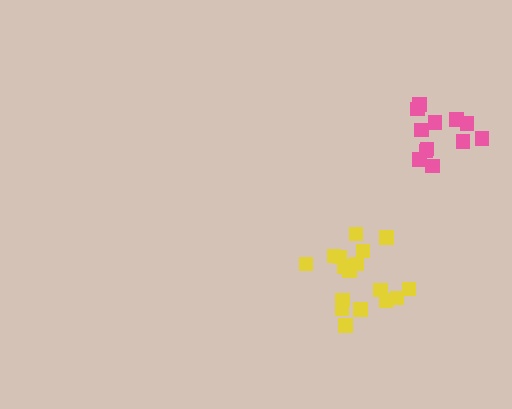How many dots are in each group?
Group 1: 17 dots, Group 2: 12 dots (29 total).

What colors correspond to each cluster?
The clusters are colored: yellow, pink.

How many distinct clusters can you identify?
There are 2 distinct clusters.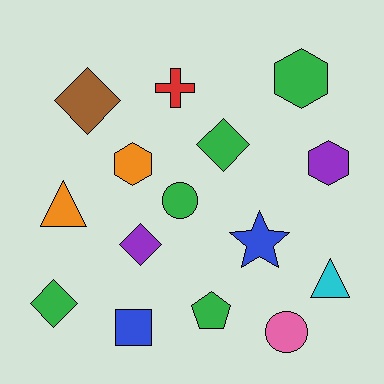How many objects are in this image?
There are 15 objects.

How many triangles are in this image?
There are 2 triangles.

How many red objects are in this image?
There is 1 red object.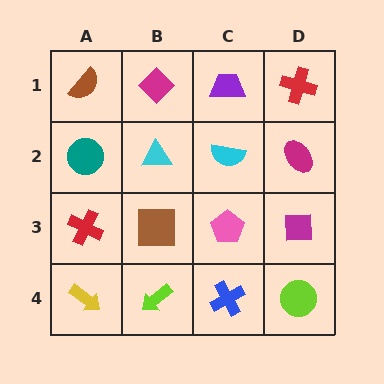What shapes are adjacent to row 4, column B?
A brown square (row 3, column B), a yellow arrow (row 4, column A), a blue cross (row 4, column C).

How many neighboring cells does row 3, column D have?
3.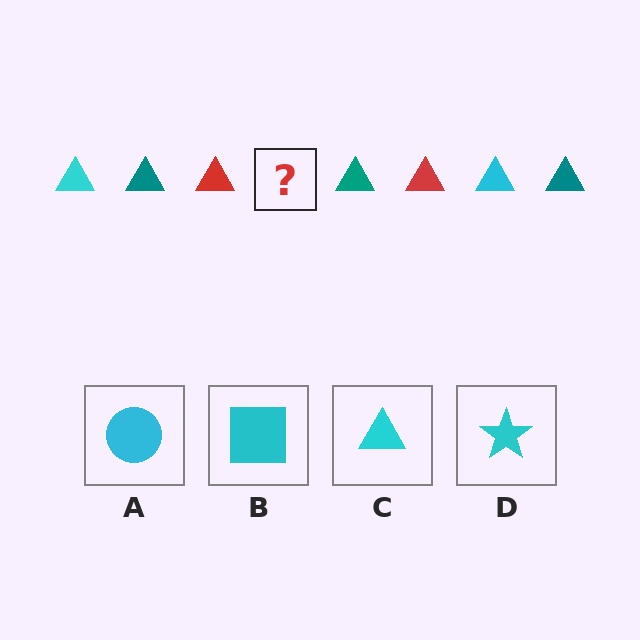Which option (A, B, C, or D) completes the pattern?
C.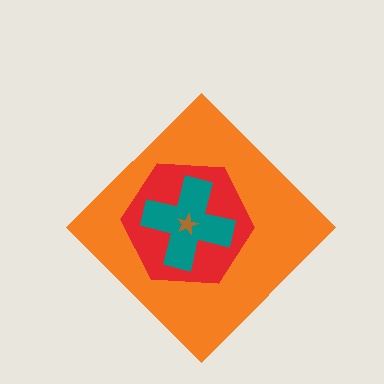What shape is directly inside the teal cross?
The brown star.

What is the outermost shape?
The orange diamond.